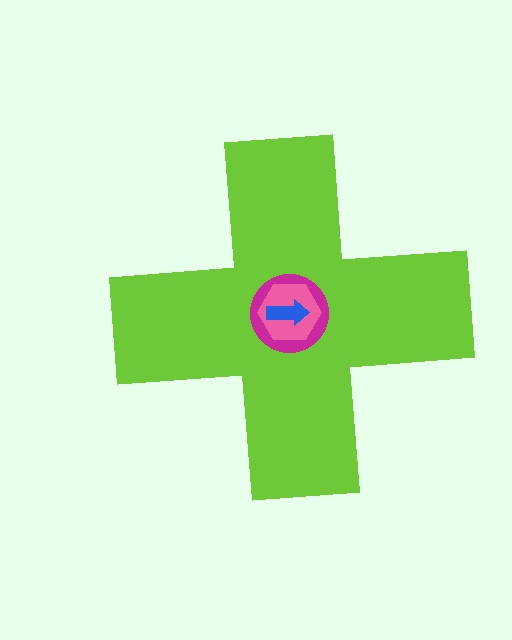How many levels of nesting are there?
4.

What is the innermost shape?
The blue arrow.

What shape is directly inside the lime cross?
The magenta circle.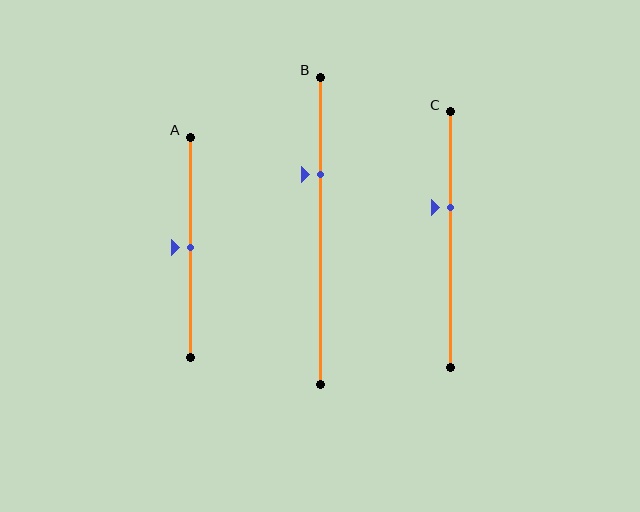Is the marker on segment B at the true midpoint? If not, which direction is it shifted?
No, the marker on segment B is shifted upward by about 18% of the segment length.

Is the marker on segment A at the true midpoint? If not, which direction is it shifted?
Yes, the marker on segment A is at the true midpoint.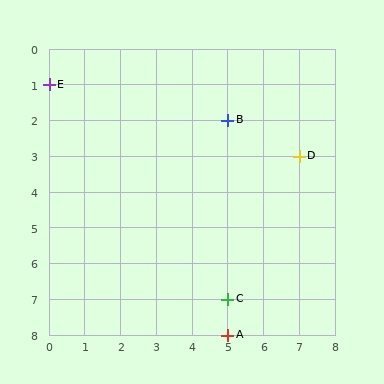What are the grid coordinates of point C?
Point C is at grid coordinates (5, 7).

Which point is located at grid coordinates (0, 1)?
Point E is at (0, 1).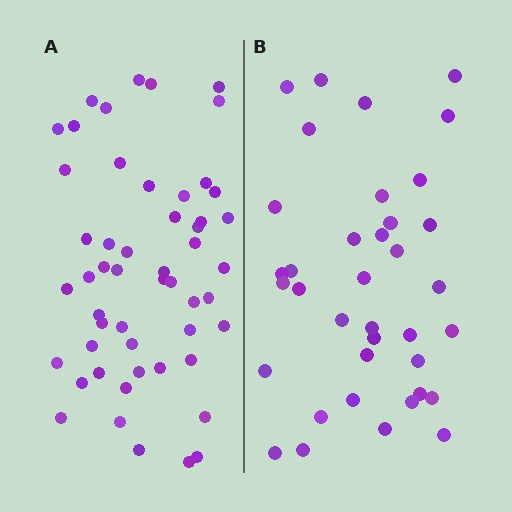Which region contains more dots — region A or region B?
Region A (the left region) has more dots.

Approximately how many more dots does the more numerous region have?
Region A has approximately 15 more dots than region B.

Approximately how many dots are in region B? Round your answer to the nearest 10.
About 40 dots. (The exact count is 37, which rounds to 40.)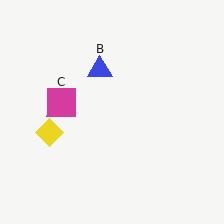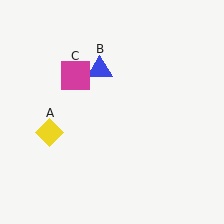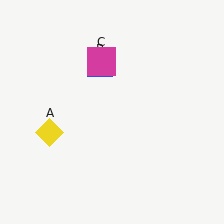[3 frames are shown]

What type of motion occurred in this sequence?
The magenta square (object C) rotated clockwise around the center of the scene.